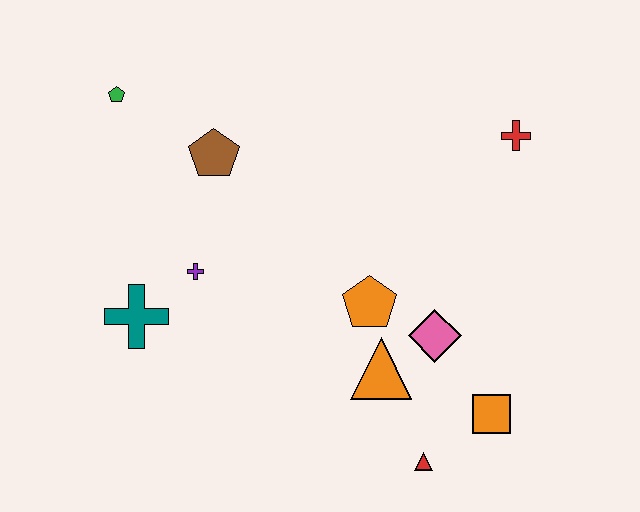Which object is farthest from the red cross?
The teal cross is farthest from the red cross.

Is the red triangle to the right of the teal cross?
Yes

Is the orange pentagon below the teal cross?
No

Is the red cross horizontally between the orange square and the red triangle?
No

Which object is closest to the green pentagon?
The brown pentagon is closest to the green pentagon.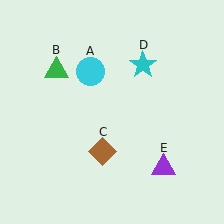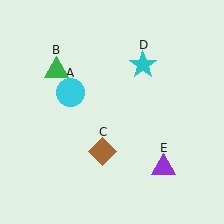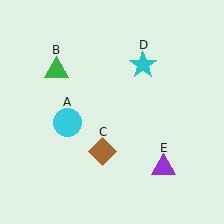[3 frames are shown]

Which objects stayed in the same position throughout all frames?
Green triangle (object B) and brown diamond (object C) and cyan star (object D) and purple triangle (object E) remained stationary.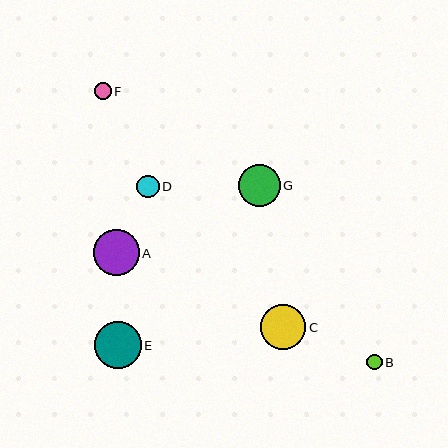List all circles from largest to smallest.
From largest to smallest: E, A, C, G, D, F, B.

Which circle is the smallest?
Circle B is the smallest with a size of approximately 16 pixels.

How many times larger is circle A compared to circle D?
Circle A is approximately 2.1 times the size of circle D.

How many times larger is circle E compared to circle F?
Circle E is approximately 2.8 times the size of circle F.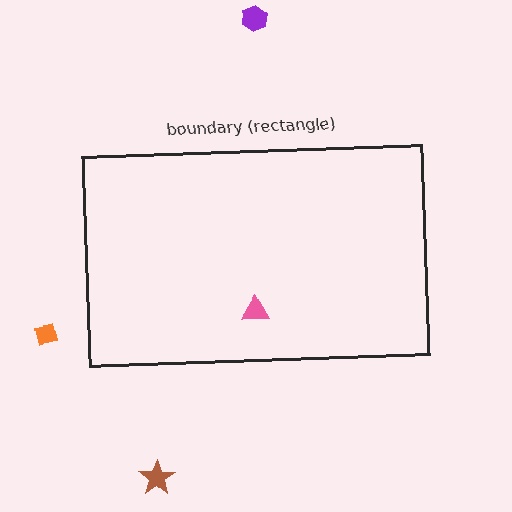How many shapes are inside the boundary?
1 inside, 3 outside.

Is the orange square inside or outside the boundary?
Outside.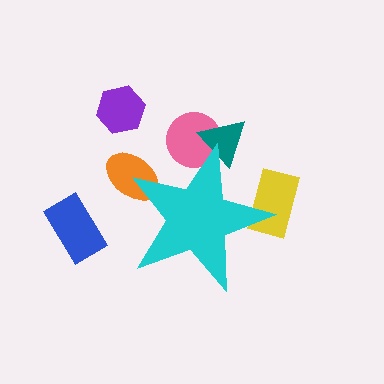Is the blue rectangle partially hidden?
No, the blue rectangle is fully visible.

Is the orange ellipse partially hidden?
Yes, the orange ellipse is partially hidden behind the cyan star.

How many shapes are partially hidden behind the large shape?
4 shapes are partially hidden.